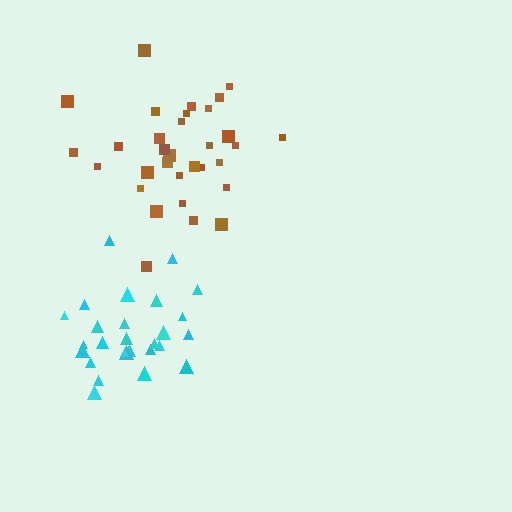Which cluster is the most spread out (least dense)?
Brown.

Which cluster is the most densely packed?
Cyan.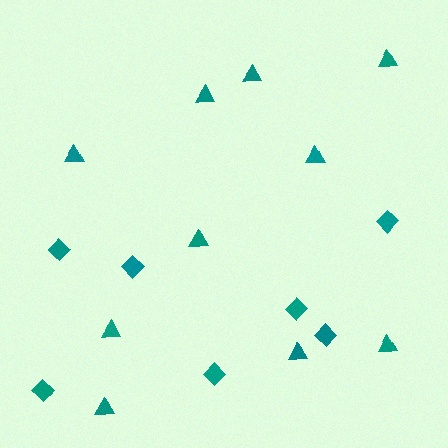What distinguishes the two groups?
There are 2 groups: one group of triangles (10) and one group of diamonds (7).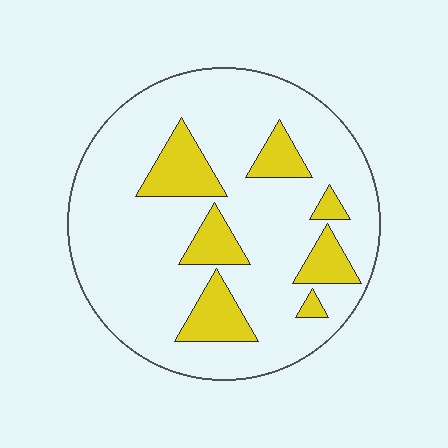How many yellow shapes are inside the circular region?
7.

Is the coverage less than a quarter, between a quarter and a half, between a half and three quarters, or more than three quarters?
Less than a quarter.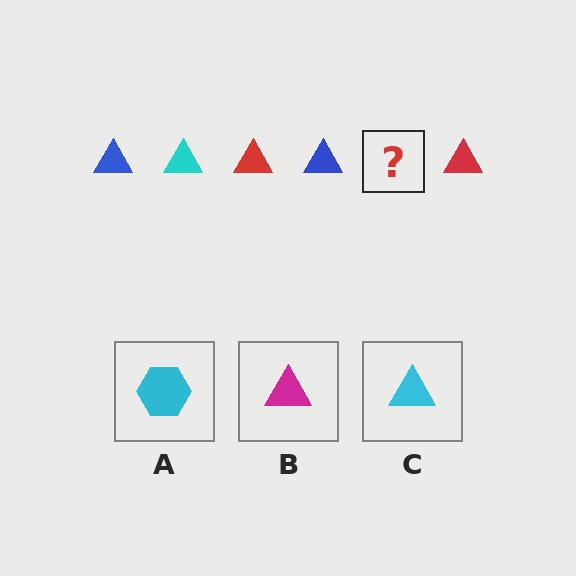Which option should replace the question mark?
Option C.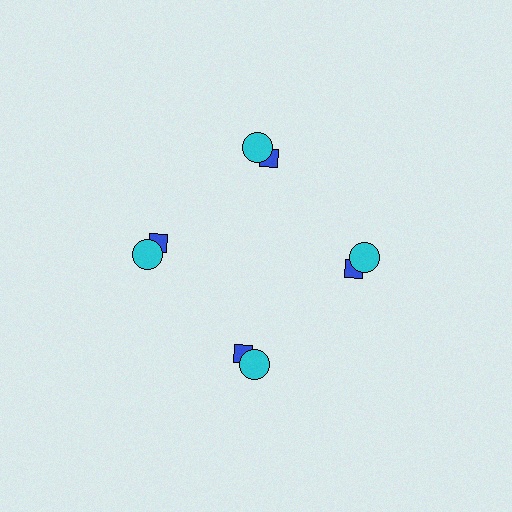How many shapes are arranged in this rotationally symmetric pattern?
There are 8 shapes, arranged in 4 groups of 2.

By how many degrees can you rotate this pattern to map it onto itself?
The pattern maps onto itself every 90 degrees of rotation.